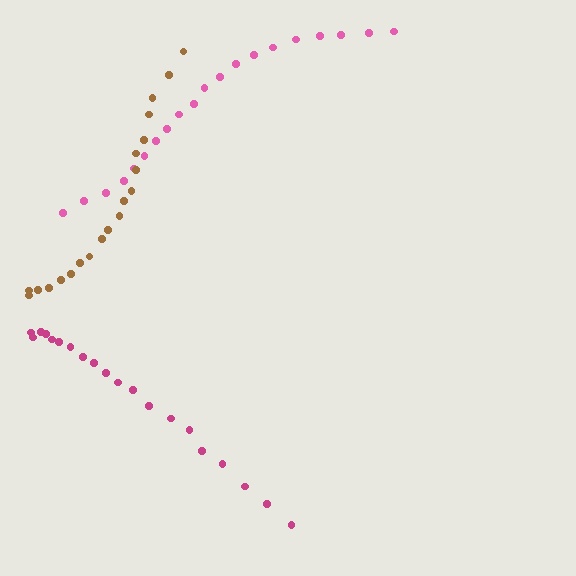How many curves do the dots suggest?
There are 3 distinct paths.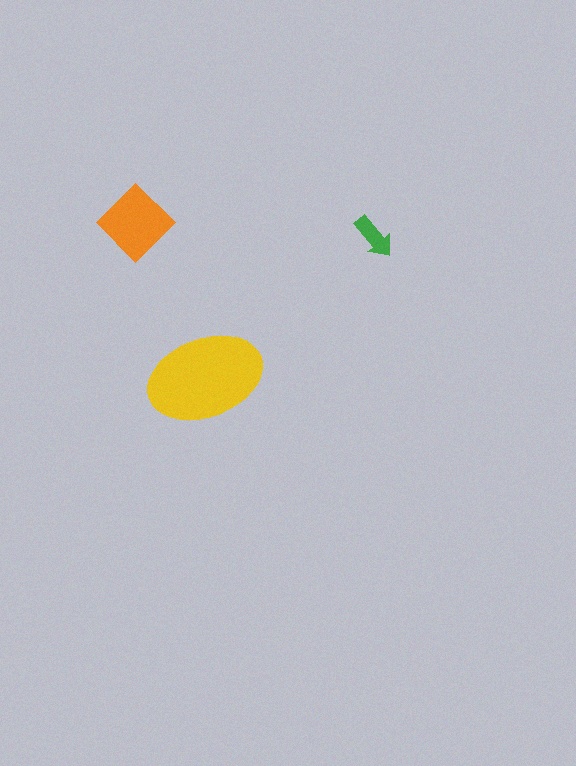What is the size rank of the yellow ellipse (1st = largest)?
1st.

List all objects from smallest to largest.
The green arrow, the orange diamond, the yellow ellipse.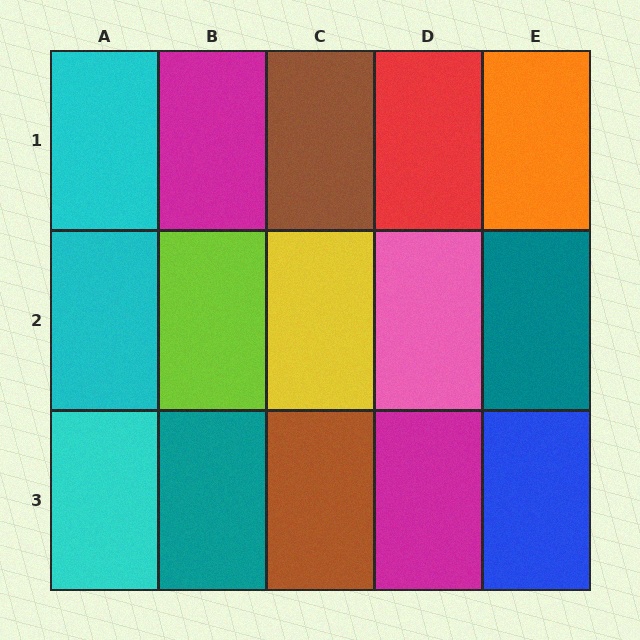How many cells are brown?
2 cells are brown.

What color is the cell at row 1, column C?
Brown.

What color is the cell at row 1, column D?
Red.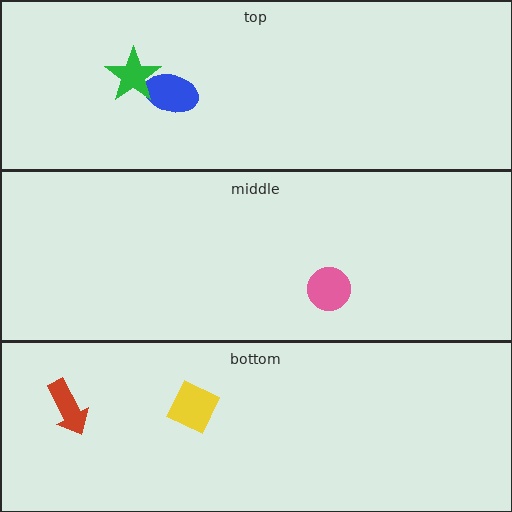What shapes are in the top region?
The blue ellipse, the green star.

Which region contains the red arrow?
The bottom region.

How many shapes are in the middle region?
1.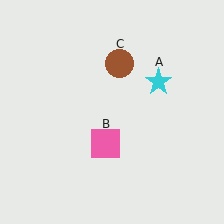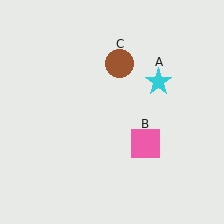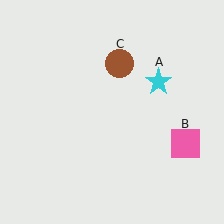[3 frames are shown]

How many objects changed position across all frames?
1 object changed position: pink square (object B).